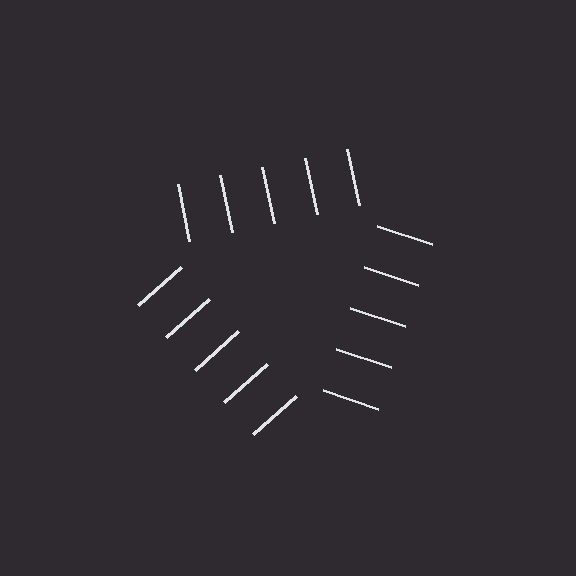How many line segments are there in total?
15 — 5 along each of the 3 edges.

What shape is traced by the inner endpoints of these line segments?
An illusory triangle — the line segments terminate on its edges but no continuous stroke is drawn.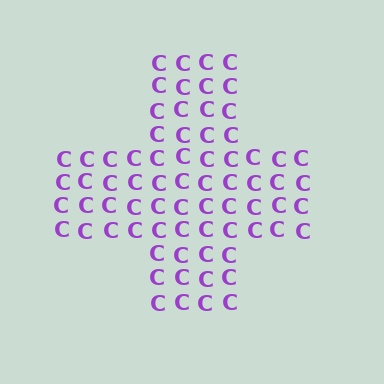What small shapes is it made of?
It is made of small letter C's.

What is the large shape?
The large shape is a cross.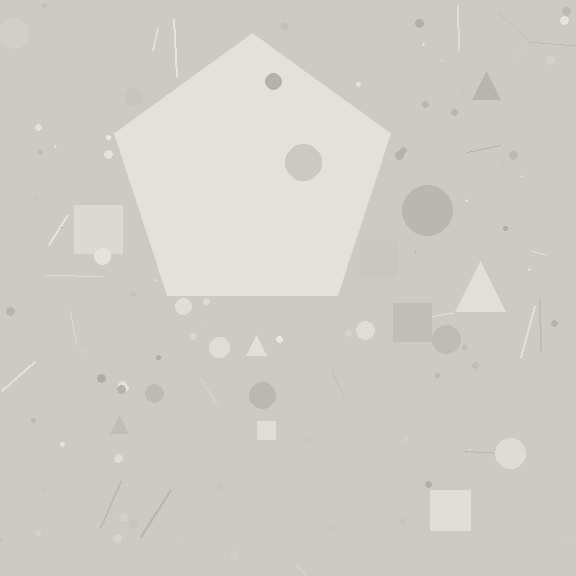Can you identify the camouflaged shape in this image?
The camouflaged shape is a pentagon.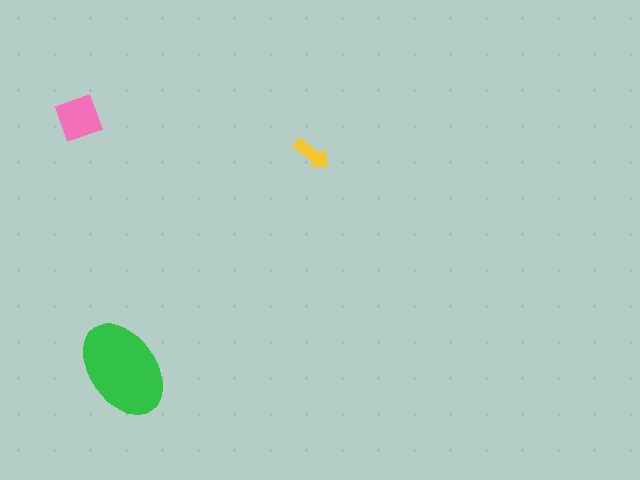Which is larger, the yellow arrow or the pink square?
The pink square.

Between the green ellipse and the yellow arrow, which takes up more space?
The green ellipse.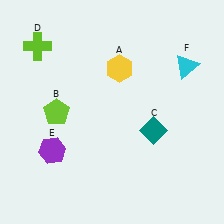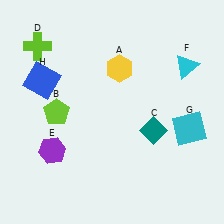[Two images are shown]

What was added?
A cyan square (G), a blue square (H) were added in Image 2.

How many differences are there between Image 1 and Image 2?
There are 2 differences between the two images.